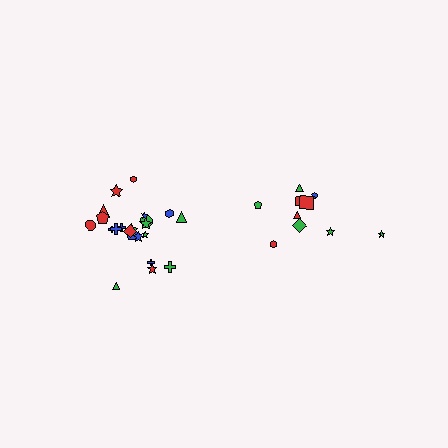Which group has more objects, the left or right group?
The left group.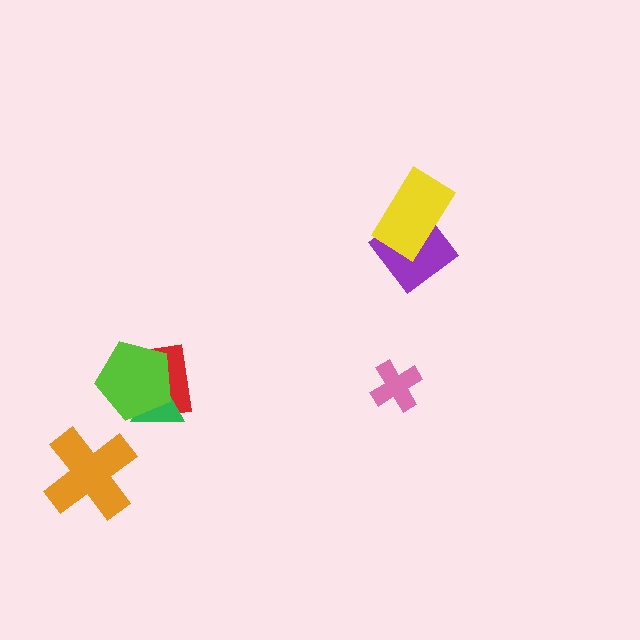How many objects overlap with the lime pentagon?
2 objects overlap with the lime pentagon.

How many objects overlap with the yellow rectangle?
1 object overlaps with the yellow rectangle.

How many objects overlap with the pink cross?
0 objects overlap with the pink cross.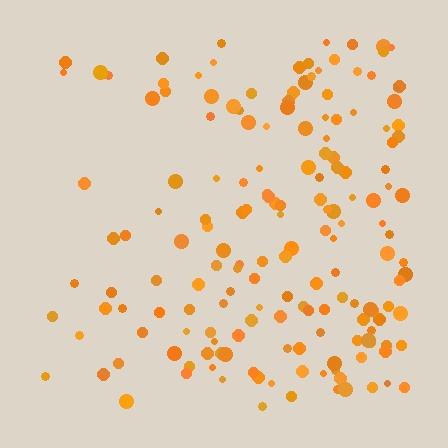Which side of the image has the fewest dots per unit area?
The left.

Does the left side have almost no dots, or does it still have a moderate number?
Still a moderate number, just noticeably fewer than the right.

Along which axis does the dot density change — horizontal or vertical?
Horizontal.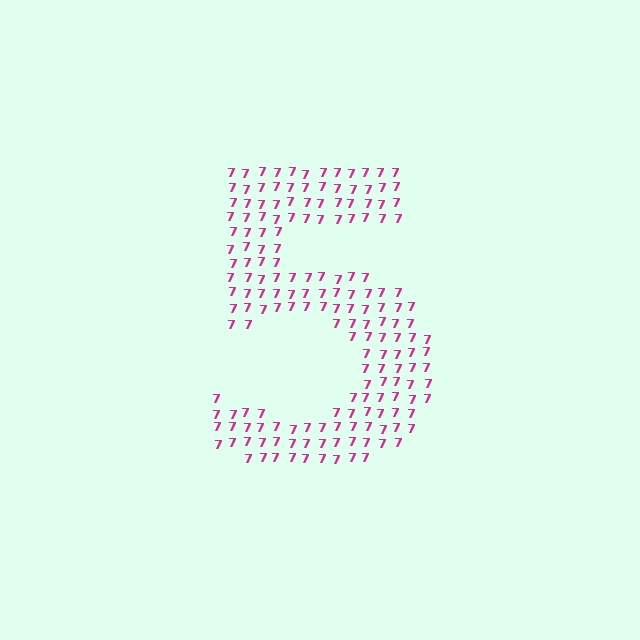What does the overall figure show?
The overall figure shows the digit 5.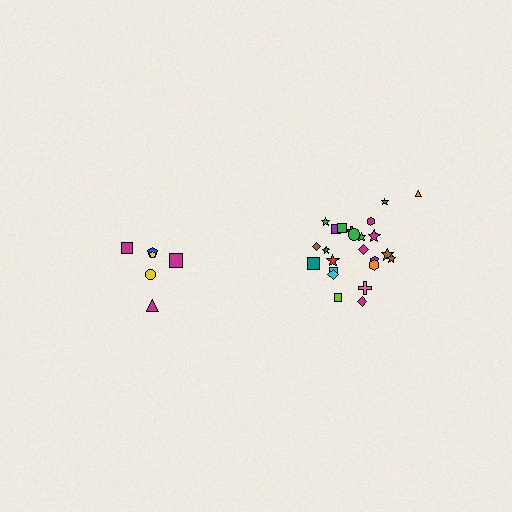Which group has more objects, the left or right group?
The right group.